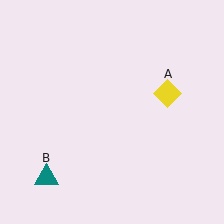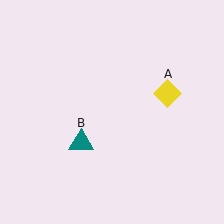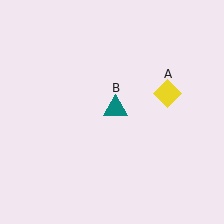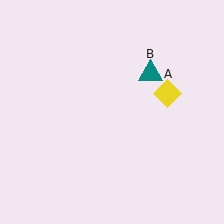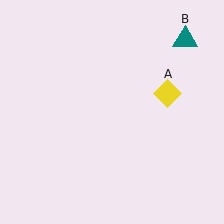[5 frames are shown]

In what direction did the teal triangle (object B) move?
The teal triangle (object B) moved up and to the right.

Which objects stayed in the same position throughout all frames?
Yellow diamond (object A) remained stationary.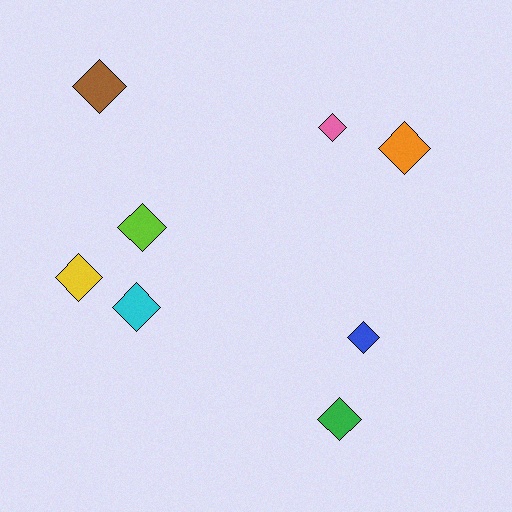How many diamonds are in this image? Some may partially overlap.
There are 8 diamonds.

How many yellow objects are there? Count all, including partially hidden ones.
There is 1 yellow object.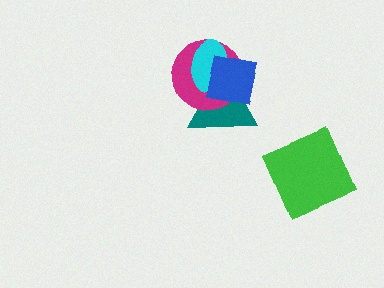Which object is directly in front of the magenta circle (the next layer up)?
The cyan ellipse is directly in front of the magenta circle.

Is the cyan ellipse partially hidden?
Yes, it is partially covered by another shape.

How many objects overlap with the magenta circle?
3 objects overlap with the magenta circle.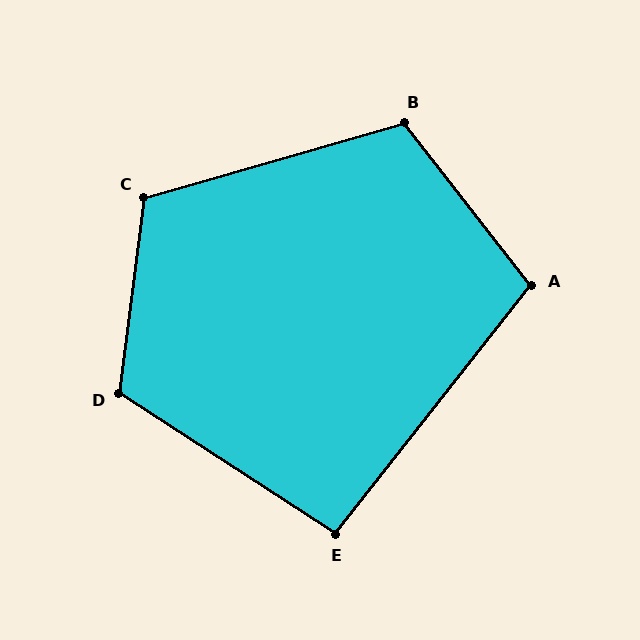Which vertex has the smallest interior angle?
E, at approximately 95 degrees.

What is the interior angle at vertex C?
Approximately 113 degrees (obtuse).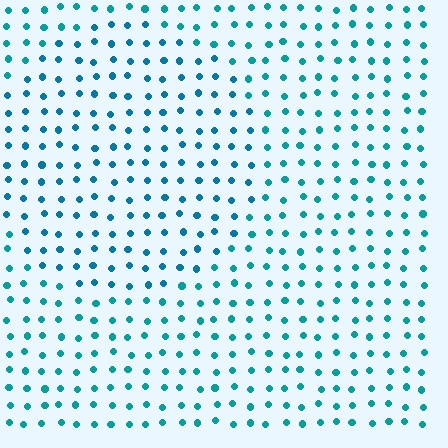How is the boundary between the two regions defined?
The boundary is defined purely by a slight shift in hue (about 17 degrees). Spacing, size, and orientation are identical on both sides.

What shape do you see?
I see a circle.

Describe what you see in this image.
The image is filled with small teal elements in a uniform arrangement. A circle-shaped region is visible where the elements are tinted to a slightly different hue, forming a subtle color boundary.